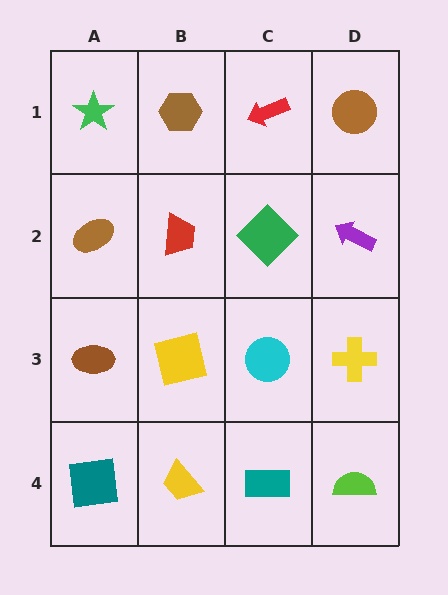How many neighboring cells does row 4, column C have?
3.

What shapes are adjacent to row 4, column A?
A brown ellipse (row 3, column A), a yellow trapezoid (row 4, column B).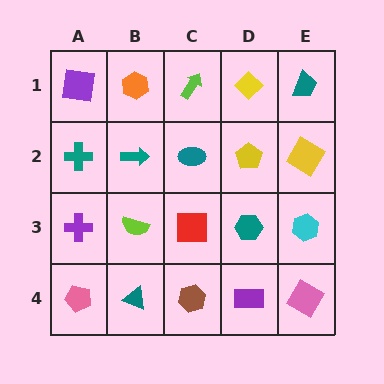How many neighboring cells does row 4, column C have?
3.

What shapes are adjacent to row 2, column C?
A lime arrow (row 1, column C), a red square (row 3, column C), a teal arrow (row 2, column B), a yellow pentagon (row 2, column D).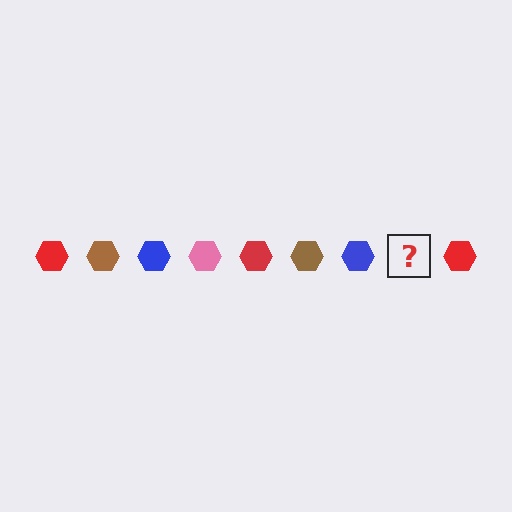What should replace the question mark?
The question mark should be replaced with a pink hexagon.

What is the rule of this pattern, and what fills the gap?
The rule is that the pattern cycles through red, brown, blue, pink hexagons. The gap should be filled with a pink hexagon.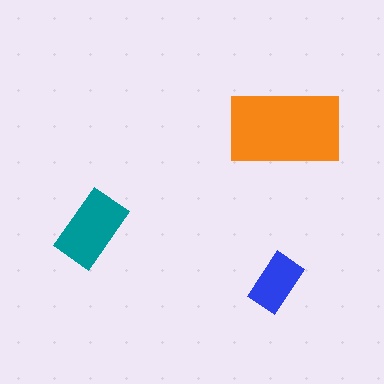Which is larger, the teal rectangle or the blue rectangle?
The teal one.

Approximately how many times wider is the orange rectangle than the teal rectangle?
About 1.5 times wider.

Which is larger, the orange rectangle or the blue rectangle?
The orange one.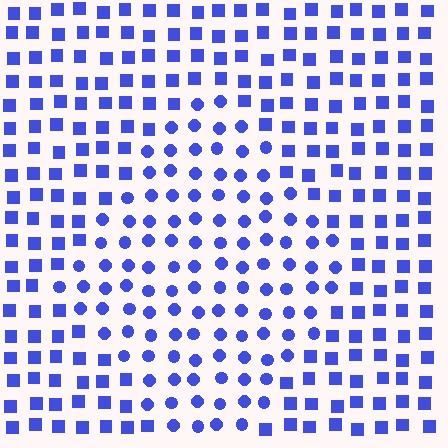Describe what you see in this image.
The image is filled with small blue elements arranged in a uniform grid. A diamond-shaped region contains circles, while the surrounding area contains squares. The boundary is defined purely by the change in element shape.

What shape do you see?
I see a diamond.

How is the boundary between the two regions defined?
The boundary is defined by a change in element shape: circles inside vs. squares outside. All elements share the same color and spacing.